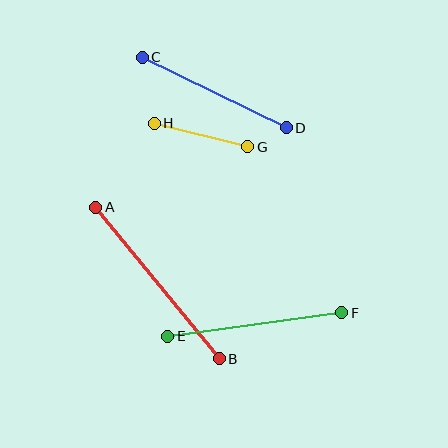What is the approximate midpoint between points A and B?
The midpoint is at approximately (158, 283) pixels.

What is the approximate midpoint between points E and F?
The midpoint is at approximately (255, 325) pixels.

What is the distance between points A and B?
The distance is approximately 195 pixels.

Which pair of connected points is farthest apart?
Points A and B are farthest apart.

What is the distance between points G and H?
The distance is approximately 97 pixels.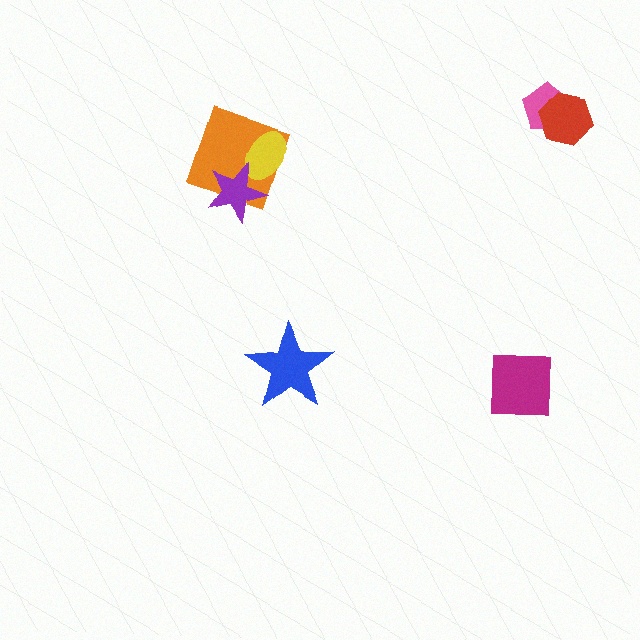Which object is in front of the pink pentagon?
The red hexagon is in front of the pink pentagon.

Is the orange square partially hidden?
Yes, it is partially covered by another shape.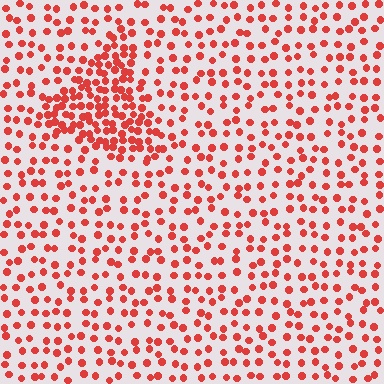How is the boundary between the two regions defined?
The boundary is defined by a change in element density (approximately 2.3x ratio). All elements are the same color, size, and shape.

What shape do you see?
I see a triangle.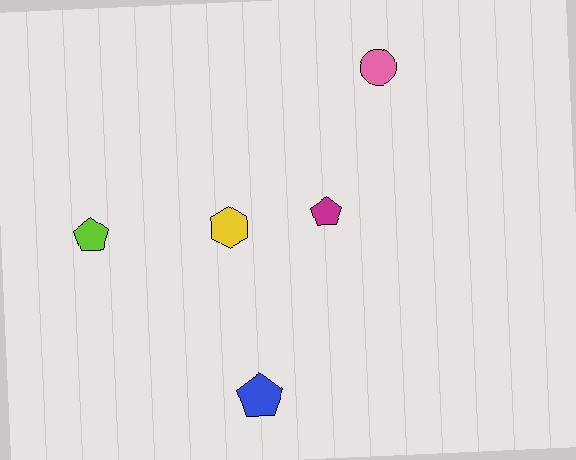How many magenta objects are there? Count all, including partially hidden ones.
There is 1 magenta object.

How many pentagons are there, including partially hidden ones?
There are 3 pentagons.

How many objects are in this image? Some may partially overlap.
There are 5 objects.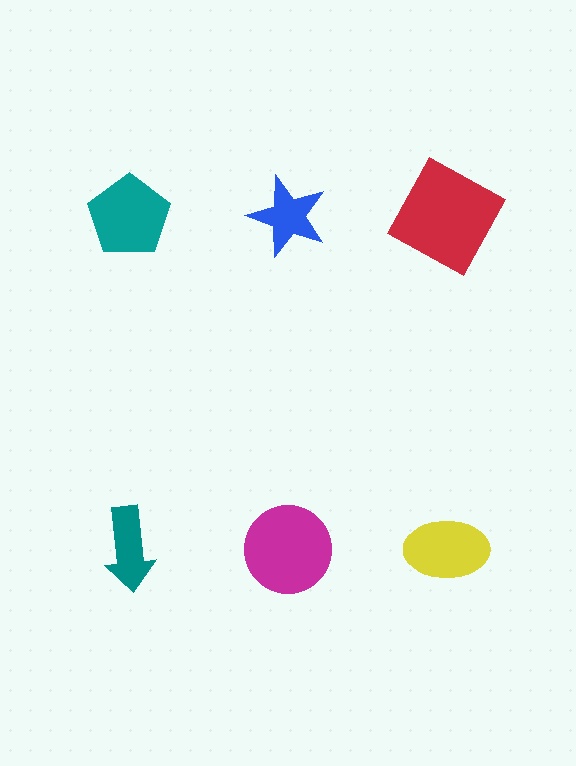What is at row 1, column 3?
A red square.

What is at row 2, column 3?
A yellow ellipse.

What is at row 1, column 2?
A blue star.